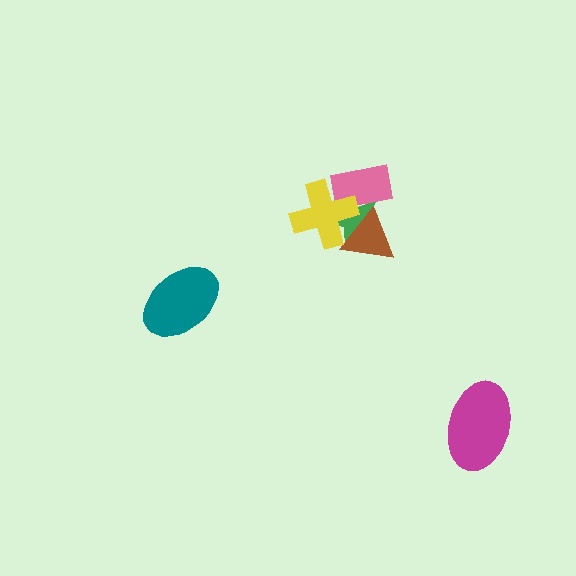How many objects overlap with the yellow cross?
3 objects overlap with the yellow cross.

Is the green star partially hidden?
Yes, it is partially covered by another shape.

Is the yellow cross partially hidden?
No, no other shape covers it.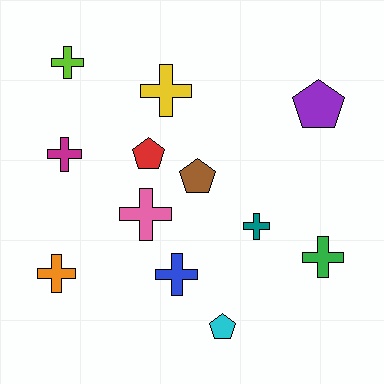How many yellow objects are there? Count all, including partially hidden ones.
There is 1 yellow object.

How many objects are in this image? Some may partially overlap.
There are 12 objects.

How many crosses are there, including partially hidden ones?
There are 8 crosses.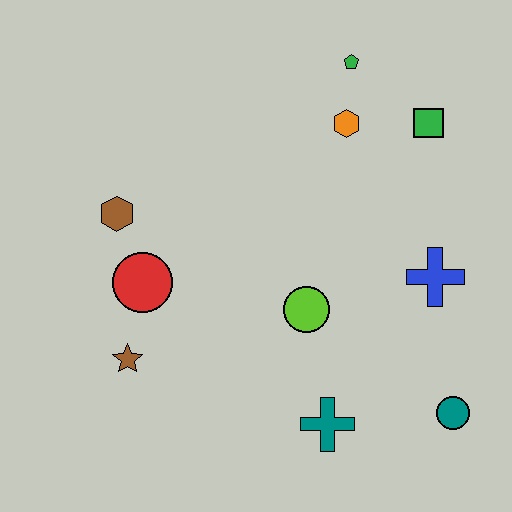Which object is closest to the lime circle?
The teal cross is closest to the lime circle.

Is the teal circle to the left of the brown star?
No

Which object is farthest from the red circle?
The teal circle is farthest from the red circle.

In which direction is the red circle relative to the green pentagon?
The red circle is below the green pentagon.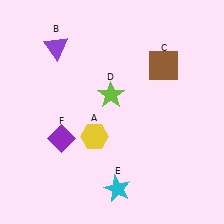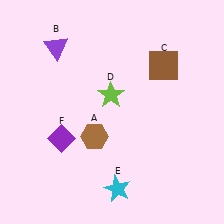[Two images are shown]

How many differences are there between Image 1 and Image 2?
There is 1 difference between the two images.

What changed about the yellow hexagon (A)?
In Image 1, A is yellow. In Image 2, it changed to brown.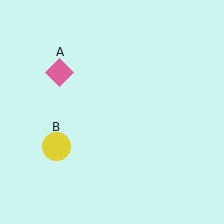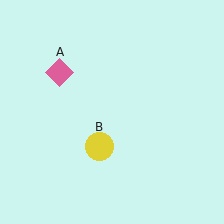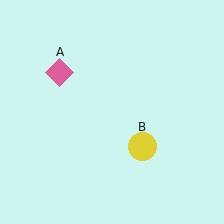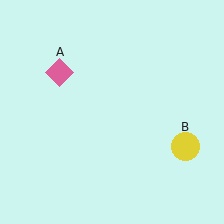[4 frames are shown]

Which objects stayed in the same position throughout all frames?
Pink diamond (object A) remained stationary.